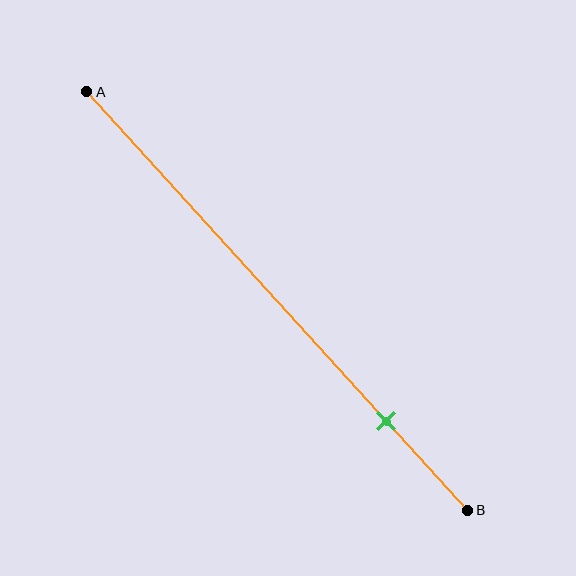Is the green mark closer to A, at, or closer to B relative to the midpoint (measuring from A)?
The green mark is closer to point B than the midpoint of segment AB.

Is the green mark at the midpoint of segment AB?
No, the mark is at about 80% from A, not at the 50% midpoint.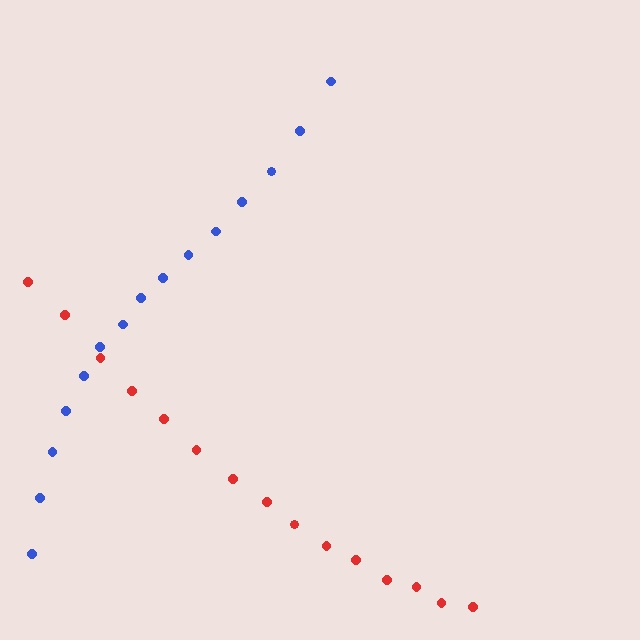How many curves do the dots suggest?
There are 2 distinct paths.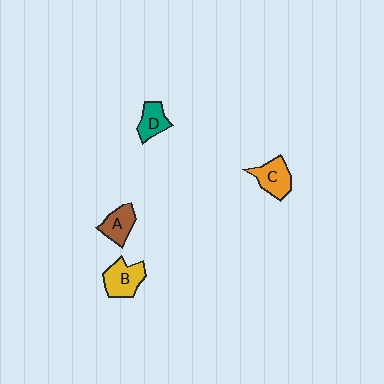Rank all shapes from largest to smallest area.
From largest to smallest: B (yellow), C (orange), A (brown), D (teal).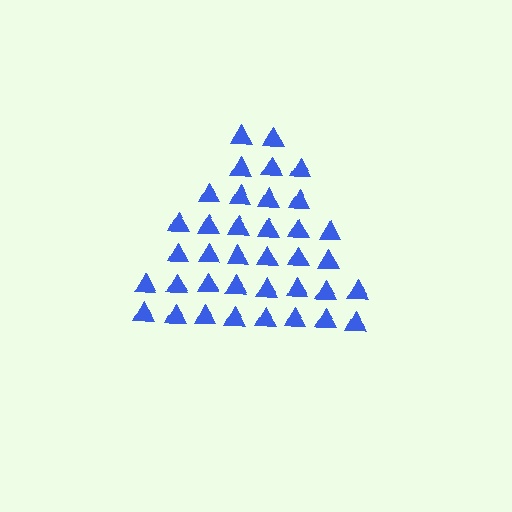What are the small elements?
The small elements are triangles.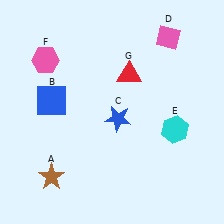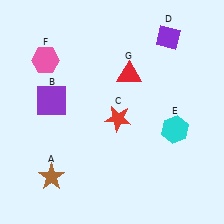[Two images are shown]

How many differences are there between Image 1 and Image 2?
There are 3 differences between the two images.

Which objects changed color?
B changed from blue to purple. C changed from blue to red. D changed from pink to purple.